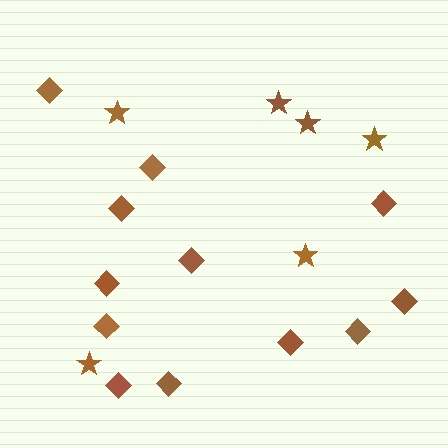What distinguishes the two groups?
There are 2 groups: one group of diamonds (12) and one group of stars (6).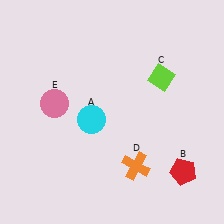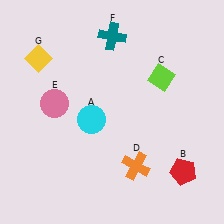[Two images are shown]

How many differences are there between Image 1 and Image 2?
There are 2 differences between the two images.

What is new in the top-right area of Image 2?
A teal cross (F) was added in the top-right area of Image 2.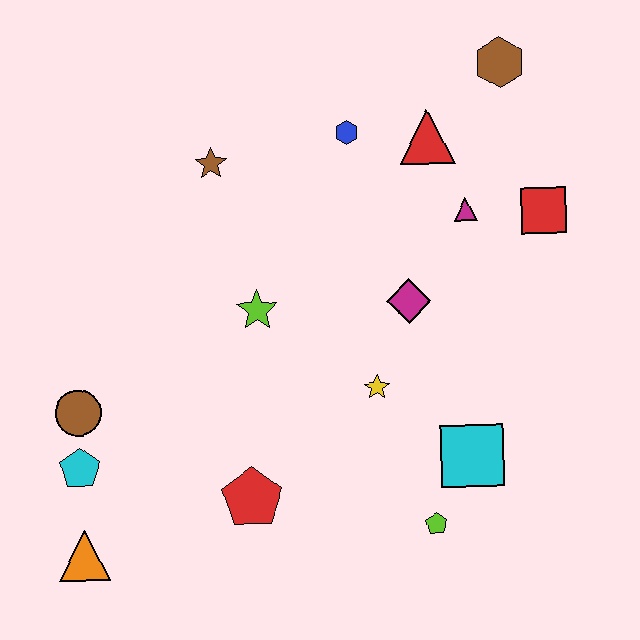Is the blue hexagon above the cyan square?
Yes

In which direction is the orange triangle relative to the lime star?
The orange triangle is below the lime star.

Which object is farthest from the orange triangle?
The brown hexagon is farthest from the orange triangle.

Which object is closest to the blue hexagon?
The red triangle is closest to the blue hexagon.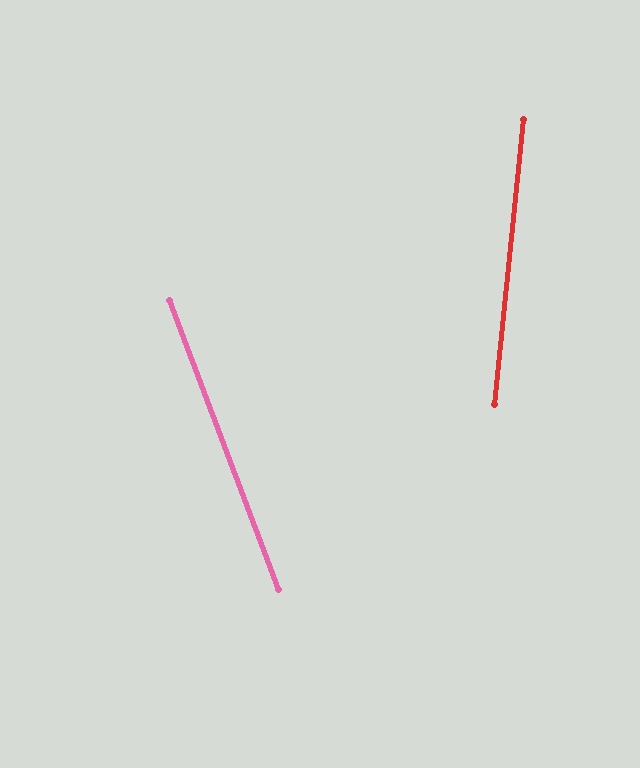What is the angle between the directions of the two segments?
Approximately 26 degrees.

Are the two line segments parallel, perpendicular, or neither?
Neither parallel nor perpendicular — they differ by about 26°.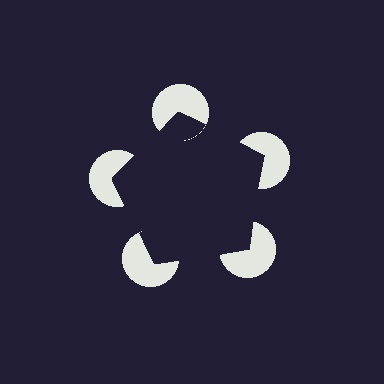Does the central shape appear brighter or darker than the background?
It typically appears slightly darker than the background, even though no actual brightness change is drawn.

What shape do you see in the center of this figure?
An illusory pentagon — its edges are inferred from the aligned wedge cuts in the pac-man discs, not physically drawn.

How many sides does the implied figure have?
5 sides.